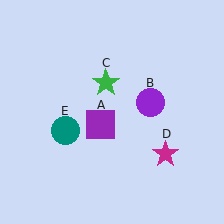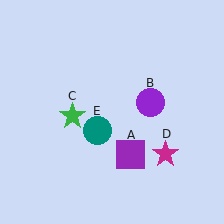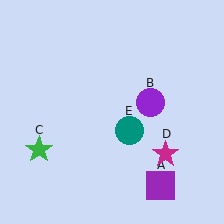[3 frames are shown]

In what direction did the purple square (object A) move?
The purple square (object A) moved down and to the right.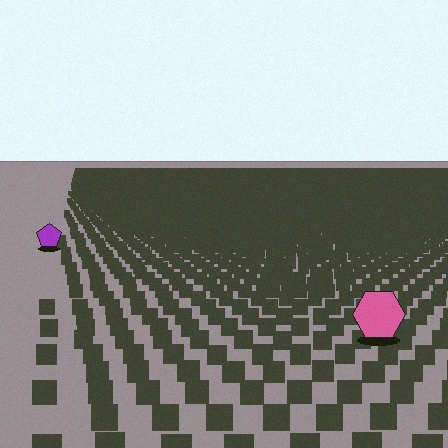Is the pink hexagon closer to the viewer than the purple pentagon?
Yes. The pink hexagon is closer — you can tell from the texture gradient: the ground texture is coarser near it.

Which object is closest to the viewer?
The pink hexagon is closest. The texture marks near it are larger and more spread out.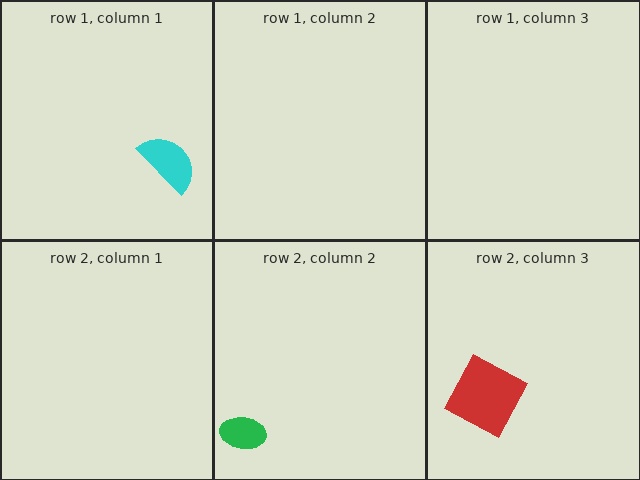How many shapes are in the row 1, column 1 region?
1.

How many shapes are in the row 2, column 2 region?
1.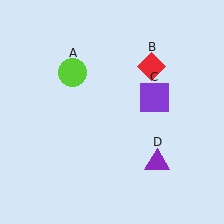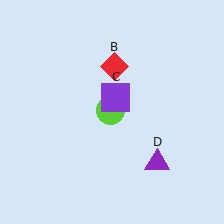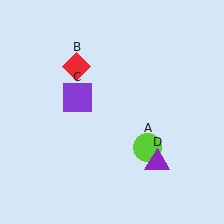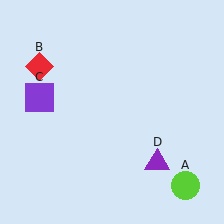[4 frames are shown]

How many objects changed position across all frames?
3 objects changed position: lime circle (object A), red diamond (object B), purple square (object C).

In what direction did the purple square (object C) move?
The purple square (object C) moved left.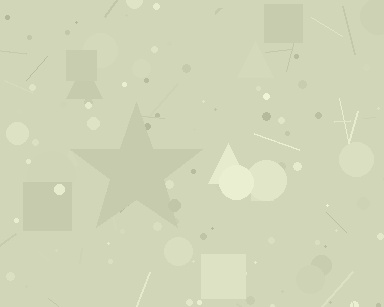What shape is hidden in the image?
A star is hidden in the image.